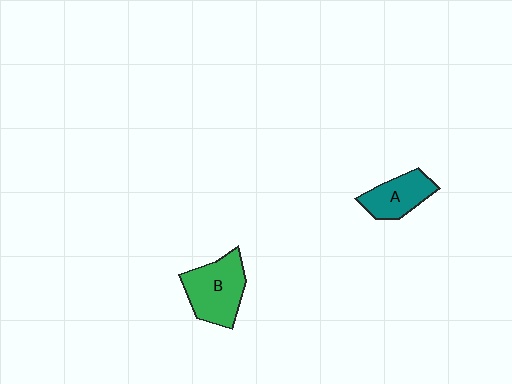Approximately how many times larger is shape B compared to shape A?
Approximately 1.4 times.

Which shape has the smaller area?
Shape A (teal).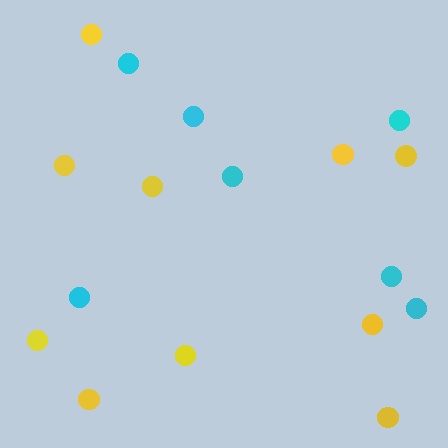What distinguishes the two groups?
There are 2 groups: one group of yellow circles (10) and one group of cyan circles (7).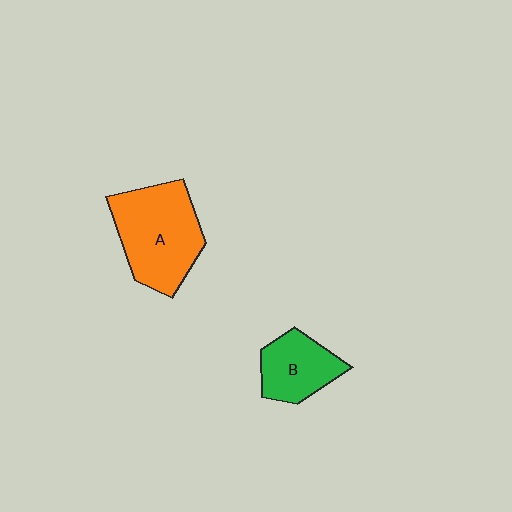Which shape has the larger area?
Shape A (orange).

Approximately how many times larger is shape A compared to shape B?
Approximately 1.7 times.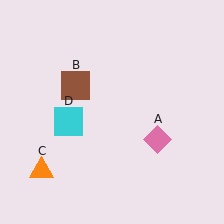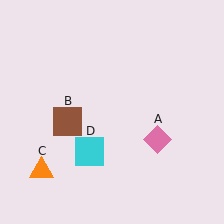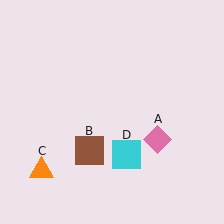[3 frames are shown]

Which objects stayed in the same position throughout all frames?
Pink diamond (object A) and orange triangle (object C) remained stationary.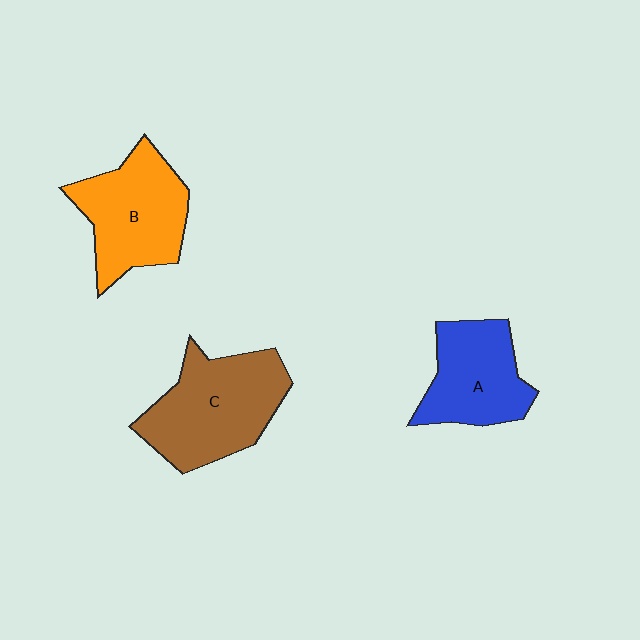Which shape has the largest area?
Shape C (brown).